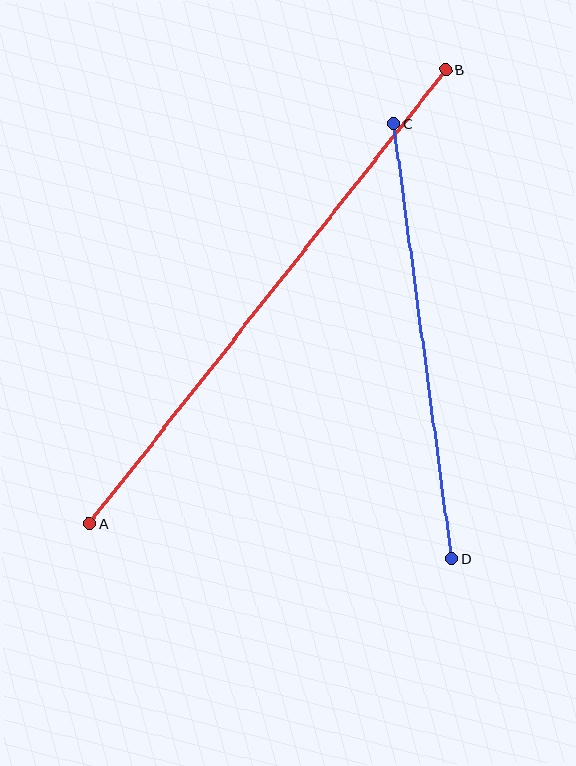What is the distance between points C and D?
The distance is approximately 439 pixels.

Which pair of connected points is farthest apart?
Points A and B are farthest apart.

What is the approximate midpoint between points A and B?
The midpoint is at approximately (267, 297) pixels.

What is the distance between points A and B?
The distance is approximately 577 pixels.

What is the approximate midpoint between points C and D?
The midpoint is at approximately (423, 341) pixels.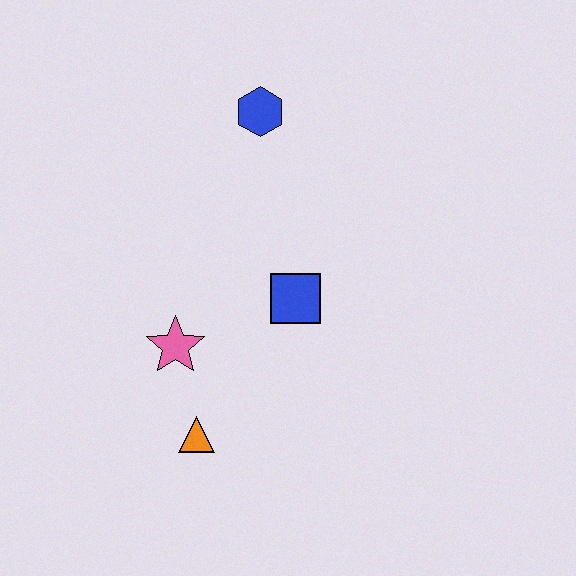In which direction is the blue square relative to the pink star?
The blue square is to the right of the pink star.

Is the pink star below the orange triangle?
No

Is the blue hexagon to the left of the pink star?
No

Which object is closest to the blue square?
The pink star is closest to the blue square.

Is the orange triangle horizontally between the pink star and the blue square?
Yes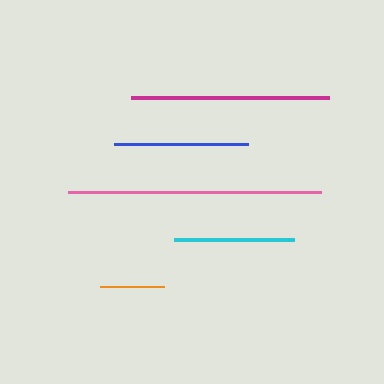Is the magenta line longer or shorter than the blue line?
The magenta line is longer than the blue line.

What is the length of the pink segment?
The pink segment is approximately 253 pixels long.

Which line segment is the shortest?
The orange line is the shortest at approximately 64 pixels.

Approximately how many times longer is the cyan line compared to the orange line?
The cyan line is approximately 1.9 times the length of the orange line.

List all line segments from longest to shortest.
From longest to shortest: pink, magenta, blue, cyan, orange.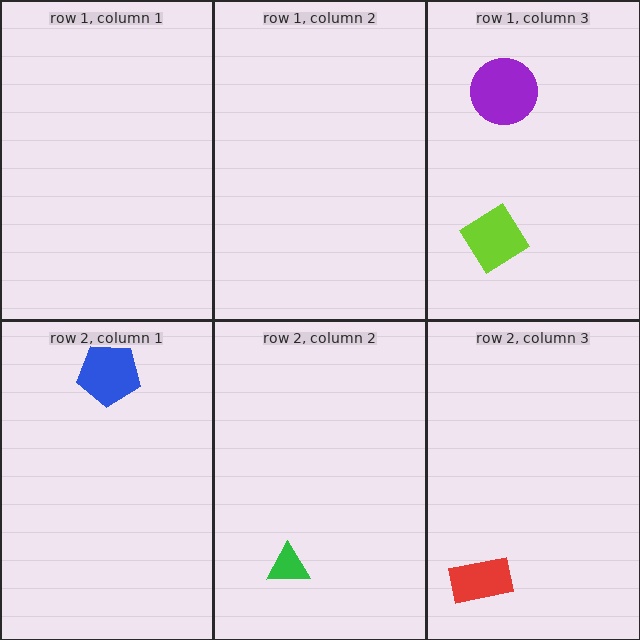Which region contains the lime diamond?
The row 1, column 3 region.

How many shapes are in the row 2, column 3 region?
1.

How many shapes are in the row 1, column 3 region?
2.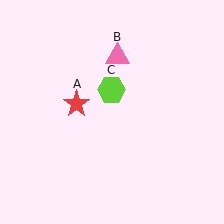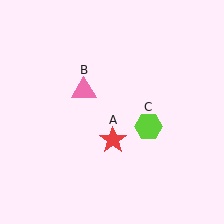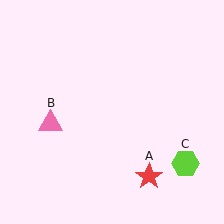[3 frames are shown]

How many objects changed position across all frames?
3 objects changed position: red star (object A), pink triangle (object B), lime hexagon (object C).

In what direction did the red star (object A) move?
The red star (object A) moved down and to the right.